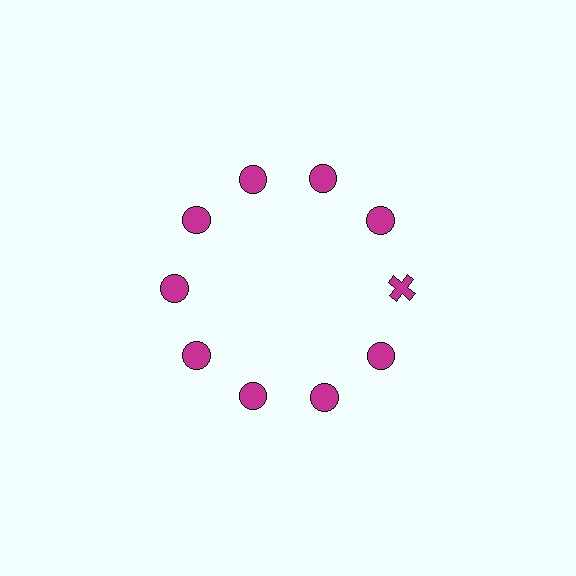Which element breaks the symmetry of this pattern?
The magenta cross at roughly the 3 o'clock position breaks the symmetry. All other shapes are magenta circles.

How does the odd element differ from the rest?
It has a different shape: cross instead of circle.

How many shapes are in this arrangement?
There are 10 shapes arranged in a ring pattern.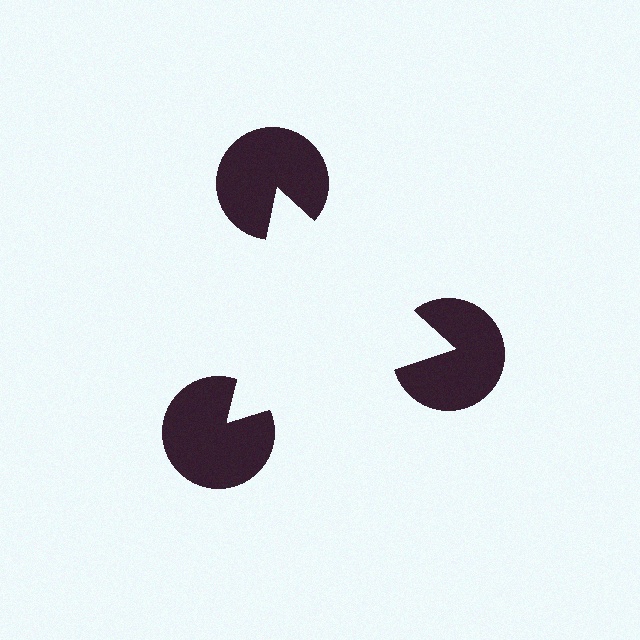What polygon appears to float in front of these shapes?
An illusory triangle — its edges are inferred from the aligned wedge cuts in the pac-man discs, not physically drawn.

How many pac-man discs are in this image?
There are 3 — one at each vertex of the illusory triangle.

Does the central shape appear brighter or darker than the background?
It typically appears slightly brighter than the background, even though no actual brightness change is drawn.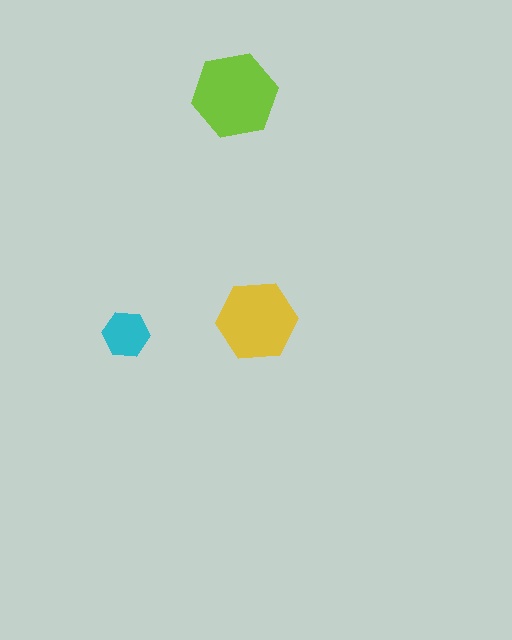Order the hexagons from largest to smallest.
the lime one, the yellow one, the cyan one.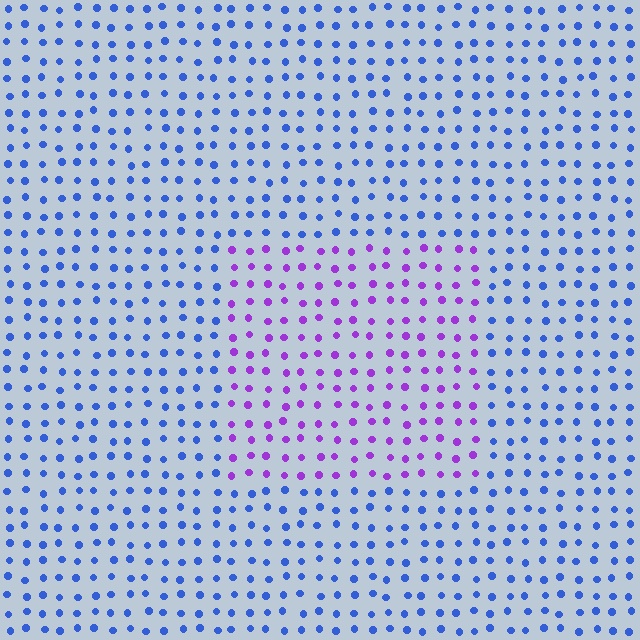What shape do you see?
I see a rectangle.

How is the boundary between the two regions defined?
The boundary is defined purely by a slight shift in hue (about 56 degrees). Spacing, size, and orientation are identical on both sides.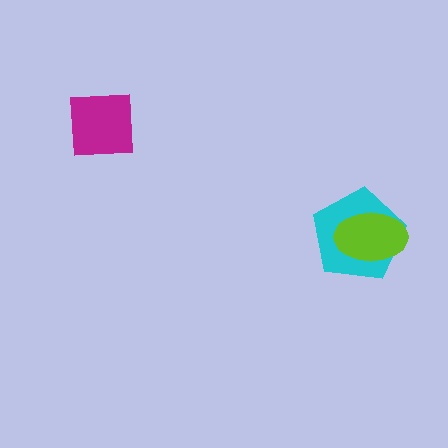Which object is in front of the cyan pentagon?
The lime ellipse is in front of the cyan pentagon.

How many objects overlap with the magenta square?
0 objects overlap with the magenta square.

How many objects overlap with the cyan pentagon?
1 object overlaps with the cyan pentagon.